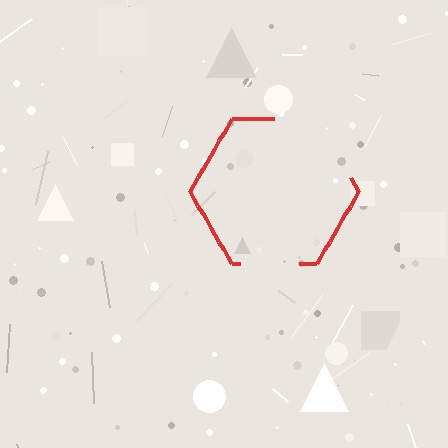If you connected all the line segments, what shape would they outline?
They would outline a hexagon.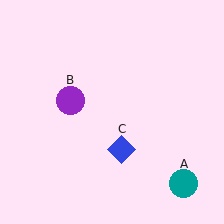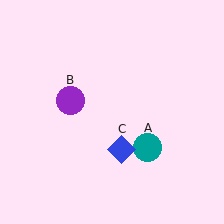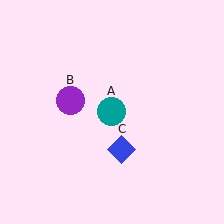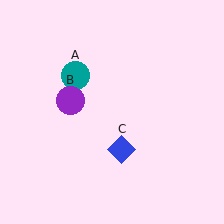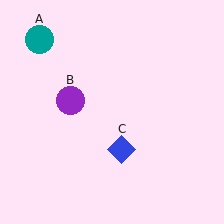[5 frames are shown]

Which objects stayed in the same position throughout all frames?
Purple circle (object B) and blue diamond (object C) remained stationary.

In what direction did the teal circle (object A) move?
The teal circle (object A) moved up and to the left.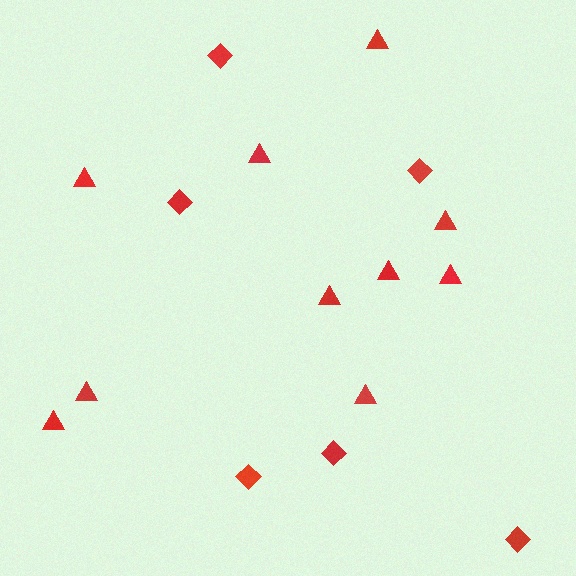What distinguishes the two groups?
There are 2 groups: one group of diamonds (6) and one group of triangles (10).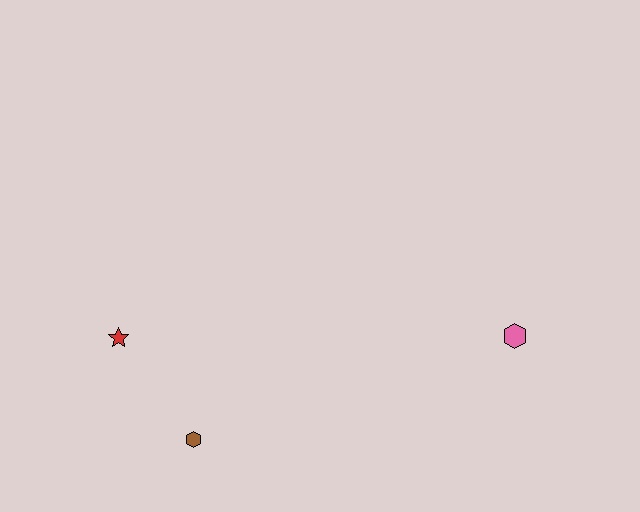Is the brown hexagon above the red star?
No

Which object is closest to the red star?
The brown hexagon is closest to the red star.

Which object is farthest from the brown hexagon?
The pink hexagon is farthest from the brown hexagon.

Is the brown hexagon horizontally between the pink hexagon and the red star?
Yes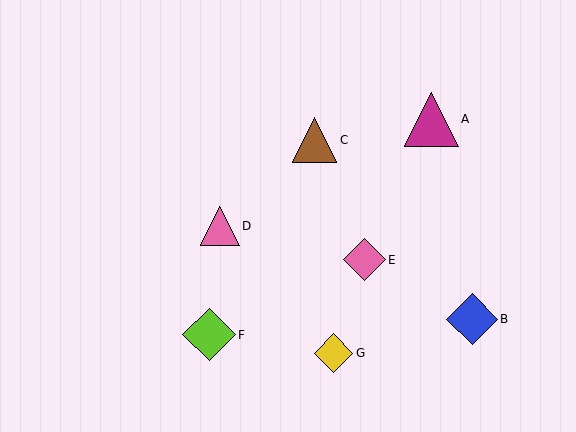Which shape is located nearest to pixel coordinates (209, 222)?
The pink triangle (labeled D) at (220, 226) is nearest to that location.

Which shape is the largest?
The magenta triangle (labeled A) is the largest.